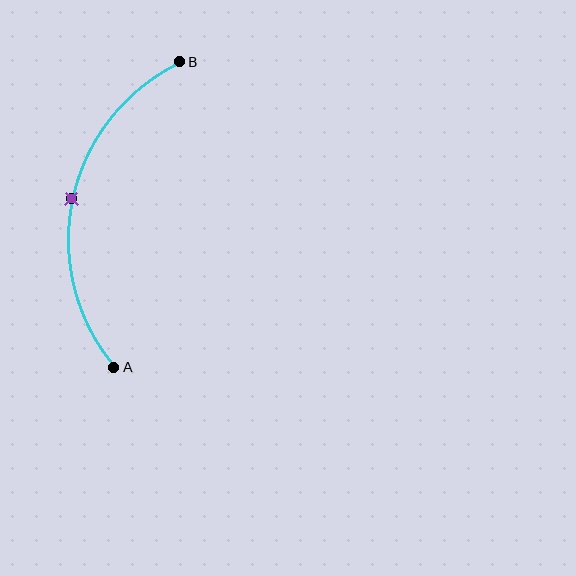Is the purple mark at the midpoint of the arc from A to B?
Yes. The purple mark lies on the arc at equal arc-length from both A and B — it is the arc midpoint.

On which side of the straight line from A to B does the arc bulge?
The arc bulges to the left of the straight line connecting A and B.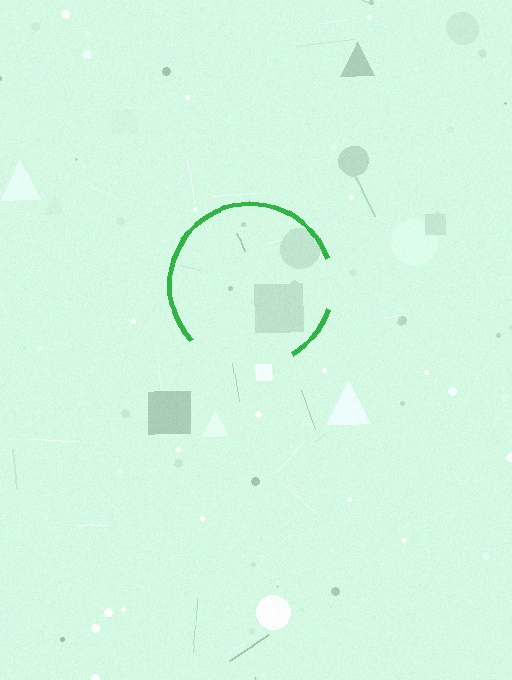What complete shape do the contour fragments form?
The contour fragments form a circle.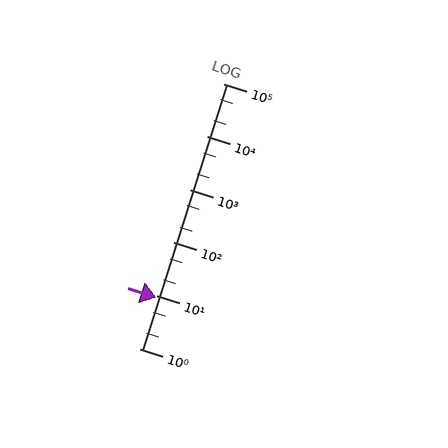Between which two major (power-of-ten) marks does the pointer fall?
The pointer is between 1 and 10.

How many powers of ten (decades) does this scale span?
The scale spans 5 decades, from 1 to 100000.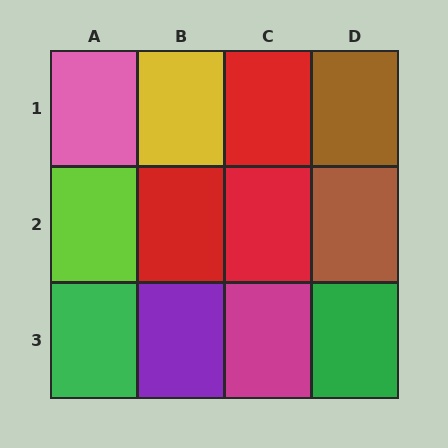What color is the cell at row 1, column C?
Red.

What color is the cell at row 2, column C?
Red.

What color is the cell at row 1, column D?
Brown.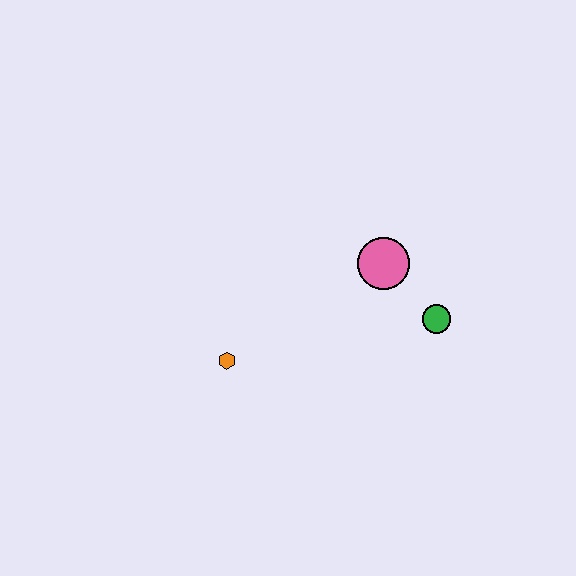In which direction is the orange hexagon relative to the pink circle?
The orange hexagon is to the left of the pink circle.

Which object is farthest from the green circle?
The orange hexagon is farthest from the green circle.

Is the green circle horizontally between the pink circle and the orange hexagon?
No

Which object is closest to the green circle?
The pink circle is closest to the green circle.